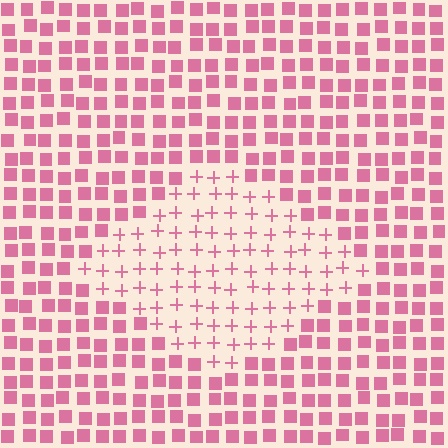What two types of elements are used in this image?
The image uses plus signs inside the diamond region and squares outside it.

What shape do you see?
I see a diamond.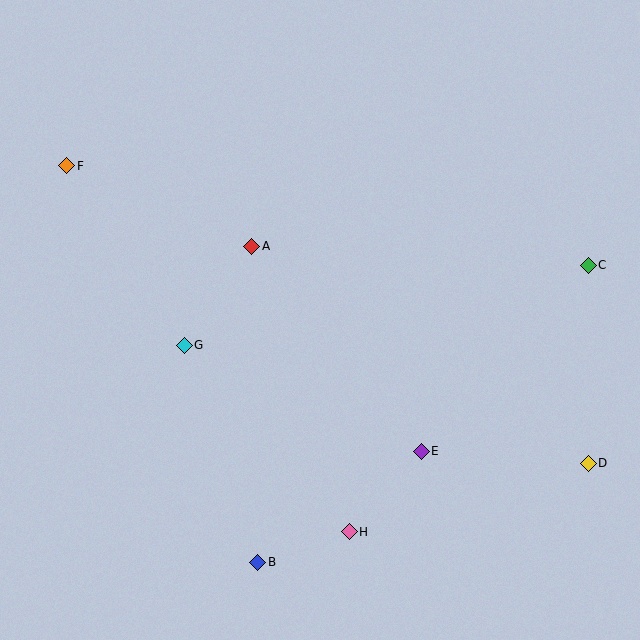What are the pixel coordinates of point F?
Point F is at (67, 166).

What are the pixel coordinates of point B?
Point B is at (258, 562).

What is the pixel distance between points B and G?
The distance between B and G is 229 pixels.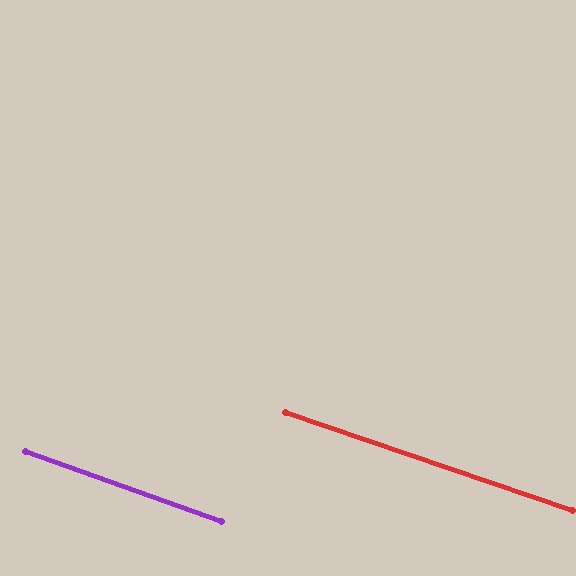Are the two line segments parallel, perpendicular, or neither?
Parallel — their directions differ by only 0.6°.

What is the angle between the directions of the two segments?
Approximately 1 degree.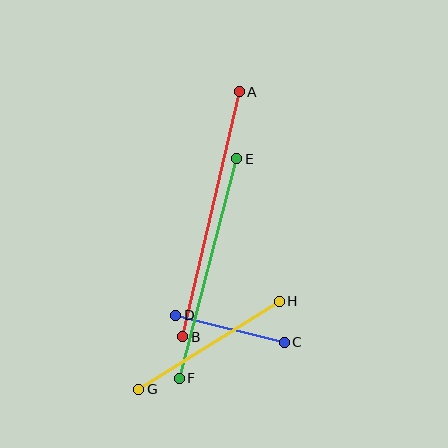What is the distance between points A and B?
The distance is approximately 251 pixels.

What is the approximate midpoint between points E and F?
The midpoint is at approximately (208, 268) pixels.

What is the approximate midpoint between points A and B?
The midpoint is at approximately (211, 214) pixels.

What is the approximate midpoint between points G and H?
The midpoint is at approximately (209, 345) pixels.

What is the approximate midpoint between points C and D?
The midpoint is at approximately (230, 329) pixels.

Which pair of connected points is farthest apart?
Points A and B are farthest apart.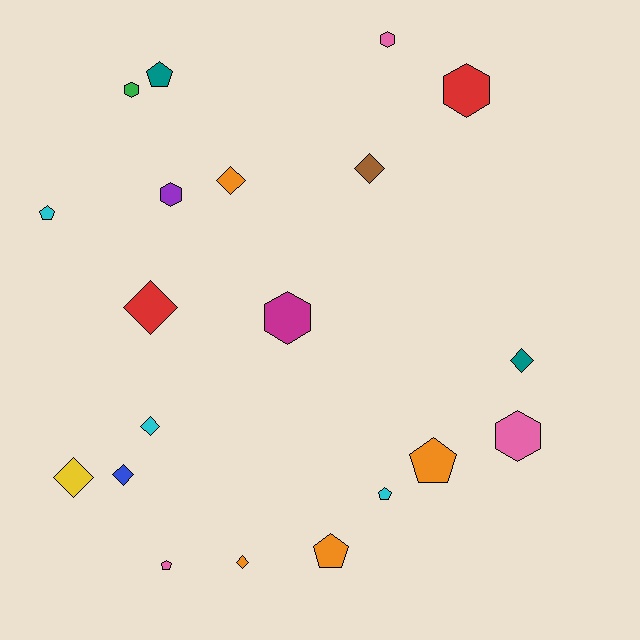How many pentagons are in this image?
There are 6 pentagons.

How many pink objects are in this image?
There are 3 pink objects.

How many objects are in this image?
There are 20 objects.